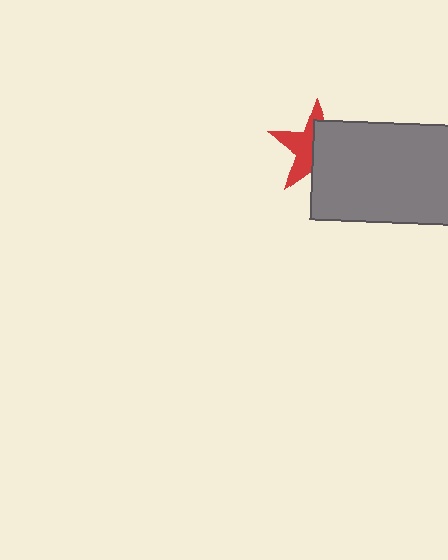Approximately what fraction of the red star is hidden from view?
Roughly 53% of the red star is hidden behind the gray rectangle.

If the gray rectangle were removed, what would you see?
You would see the complete red star.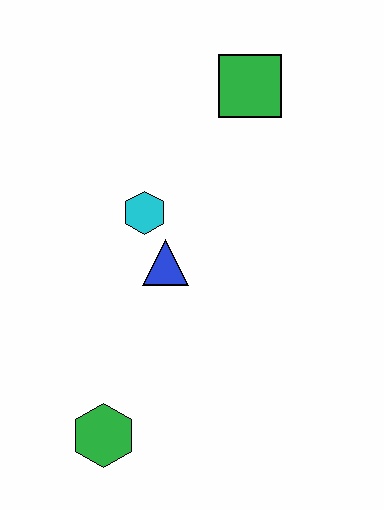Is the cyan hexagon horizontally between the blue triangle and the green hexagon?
Yes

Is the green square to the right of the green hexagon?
Yes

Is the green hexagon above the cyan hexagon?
No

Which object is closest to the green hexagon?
The blue triangle is closest to the green hexagon.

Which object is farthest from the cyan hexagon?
The green hexagon is farthest from the cyan hexagon.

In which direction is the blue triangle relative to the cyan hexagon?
The blue triangle is below the cyan hexagon.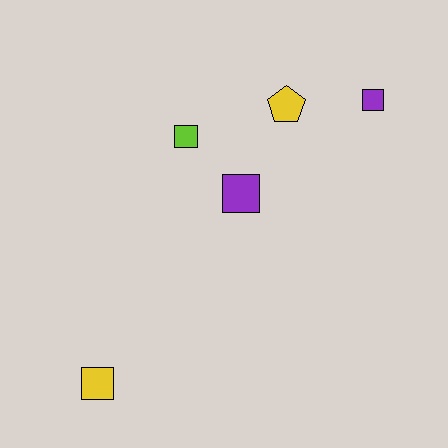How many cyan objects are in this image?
There are no cyan objects.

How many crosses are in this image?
There are no crosses.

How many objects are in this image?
There are 5 objects.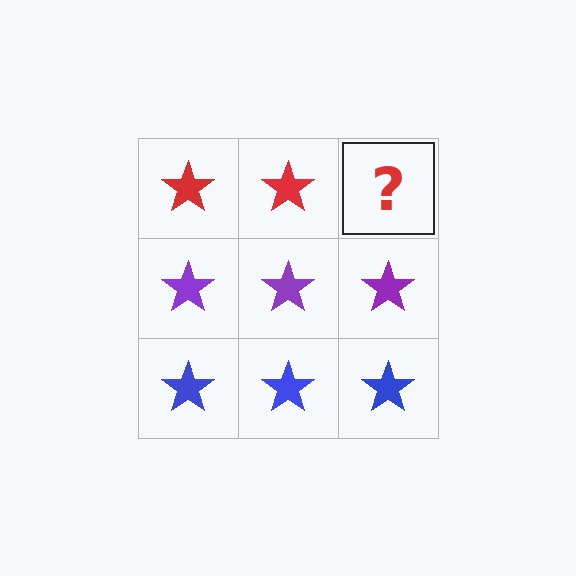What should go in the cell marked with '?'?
The missing cell should contain a red star.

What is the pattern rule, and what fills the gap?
The rule is that each row has a consistent color. The gap should be filled with a red star.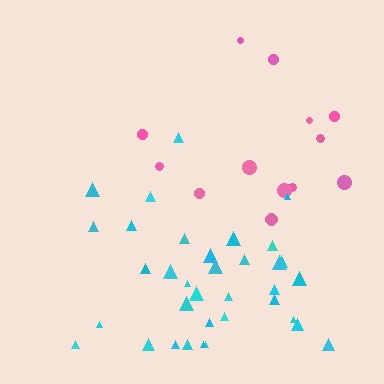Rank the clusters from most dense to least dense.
cyan, pink.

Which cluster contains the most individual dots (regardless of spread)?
Cyan (35).